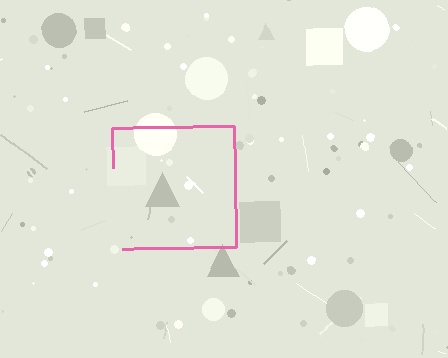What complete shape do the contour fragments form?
The contour fragments form a square.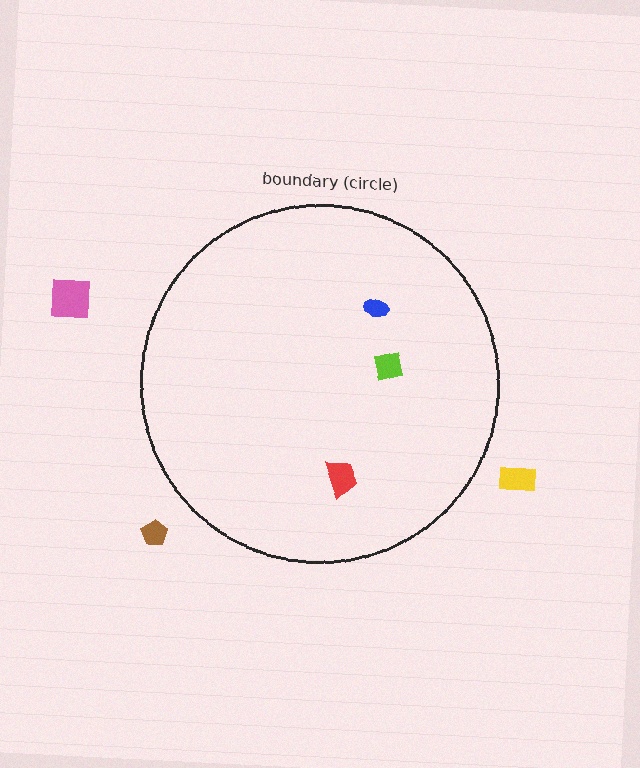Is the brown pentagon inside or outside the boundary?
Outside.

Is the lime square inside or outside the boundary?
Inside.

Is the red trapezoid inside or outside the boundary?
Inside.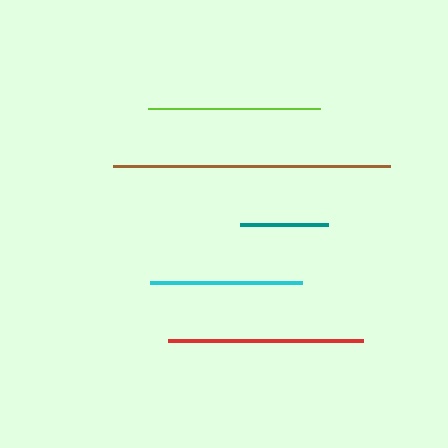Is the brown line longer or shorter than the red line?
The brown line is longer than the red line.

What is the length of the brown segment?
The brown segment is approximately 276 pixels long.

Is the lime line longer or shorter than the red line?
The red line is longer than the lime line.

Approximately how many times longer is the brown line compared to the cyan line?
The brown line is approximately 1.8 times the length of the cyan line.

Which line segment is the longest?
The brown line is the longest at approximately 276 pixels.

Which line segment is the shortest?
The teal line is the shortest at approximately 88 pixels.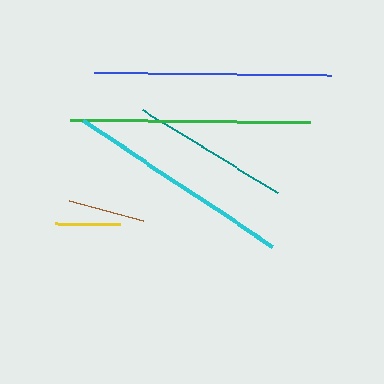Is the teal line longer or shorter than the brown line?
The teal line is longer than the brown line.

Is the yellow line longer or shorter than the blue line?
The blue line is longer than the yellow line.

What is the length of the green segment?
The green segment is approximately 240 pixels long.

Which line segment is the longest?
The green line is the longest at approximately 240 pixels.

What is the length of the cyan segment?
The cyan segment is approximately 227 pixels long.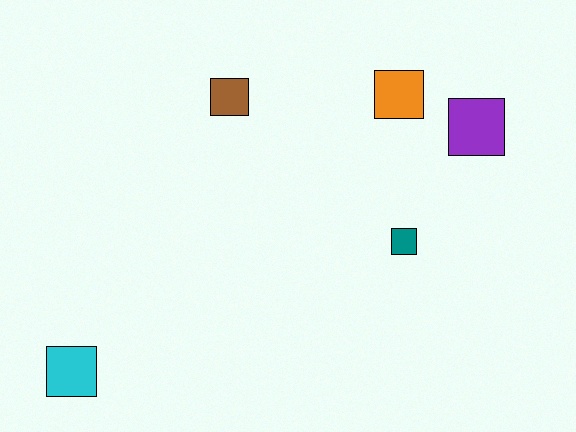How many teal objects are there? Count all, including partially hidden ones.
There is 1 teal object.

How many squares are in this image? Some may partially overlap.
There are 5 squares.